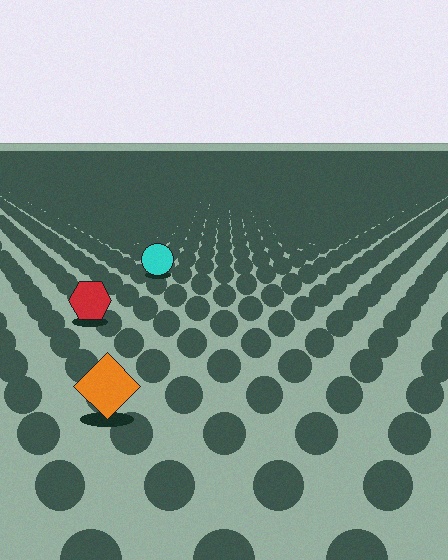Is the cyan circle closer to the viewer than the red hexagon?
No. The red hexagon is closer — you can tell from the texture gradient: the ground texture is coarser near it.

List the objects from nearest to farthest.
From nearest to farthest: the orange diamond, the red hexagon, the cyan circle.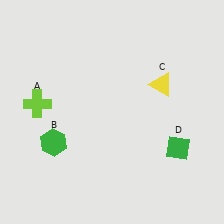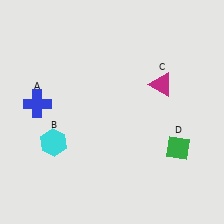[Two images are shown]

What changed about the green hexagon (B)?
In Image 1, B is green. In Image 2, it changed to cyan.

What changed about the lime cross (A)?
In Image 1, A is lime. In Image 2, it changed to blue.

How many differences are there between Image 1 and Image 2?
There are 3 differences between the two images.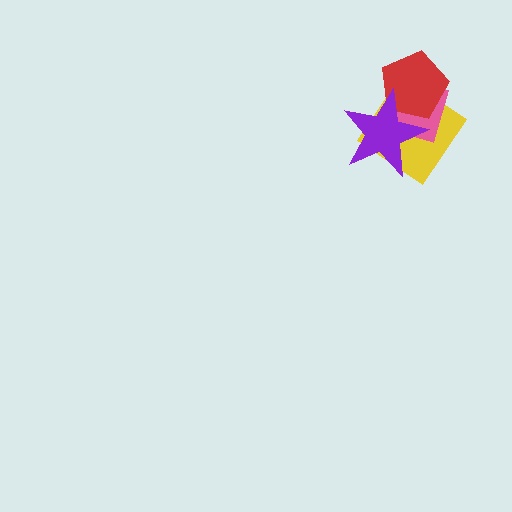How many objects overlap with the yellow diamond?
3 objects overlap with the yellow diamond.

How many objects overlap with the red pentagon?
3 objects overlap with the red pentagon.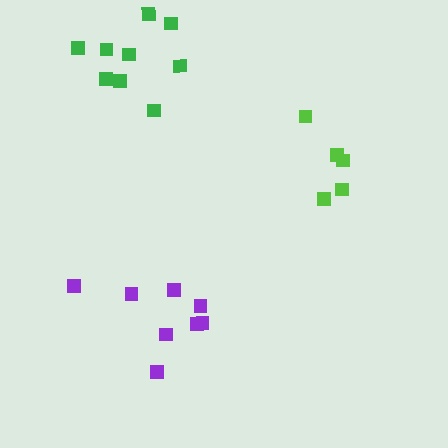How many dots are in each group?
Group 1: 8 dots, Group 2: 9 dots, Group 3: 5 dots (22 total).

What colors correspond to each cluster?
The clusters are colored: purple, green, lime.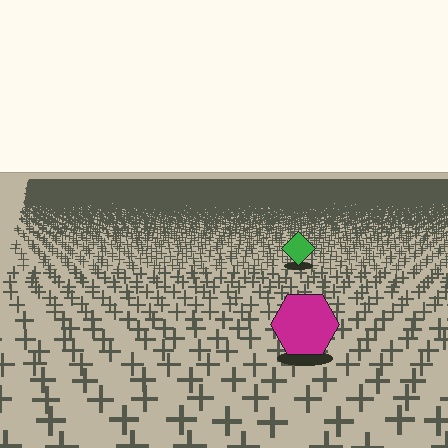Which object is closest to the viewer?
The magenta hexagon is closest. The texture marks near it are larger and more spread out.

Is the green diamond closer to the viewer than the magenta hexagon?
No. The magenta hexagon is closer — you can tell from the texture gradient: the ground texture is coarser near it.